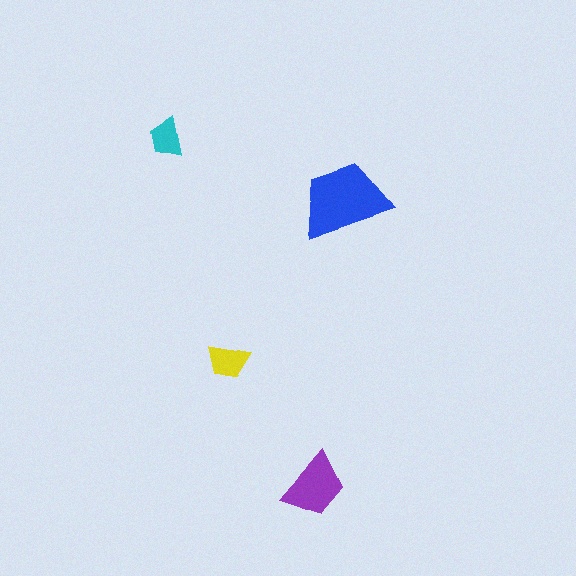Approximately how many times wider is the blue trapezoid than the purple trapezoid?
About 1.5 times wider.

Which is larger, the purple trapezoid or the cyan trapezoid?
The purple one.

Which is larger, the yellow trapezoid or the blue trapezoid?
The blue one.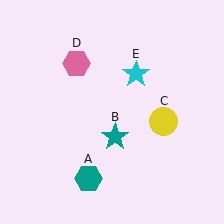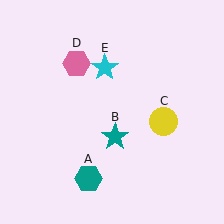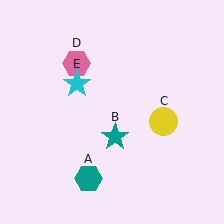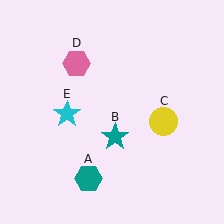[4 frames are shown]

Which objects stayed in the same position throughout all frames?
Teal hexagon (object A) and teal star (object B) and yellow circle (object C) and pink hexagon (object D) remained stationary.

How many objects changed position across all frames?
1 object changed position: cyan star (object E).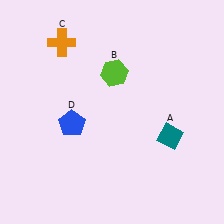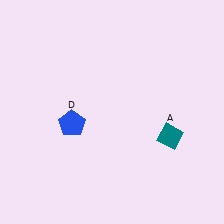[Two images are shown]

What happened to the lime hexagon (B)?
The lime hexagon (B) was removed in Image 2. It was in the top-right area of Image 1.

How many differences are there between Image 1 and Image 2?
There are 2 differences between the two images.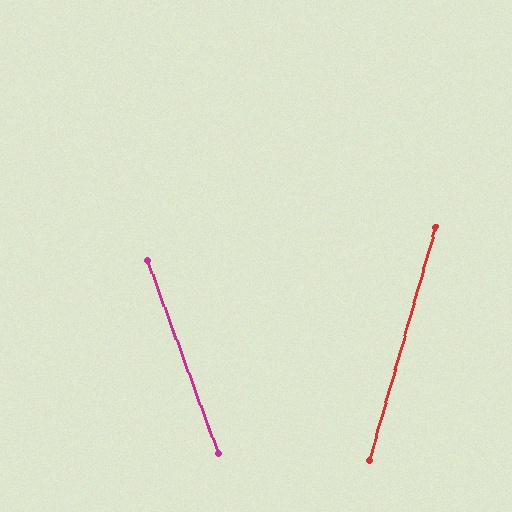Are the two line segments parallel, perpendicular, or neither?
Neither parallel nor perpendicular — they differ by about 36°.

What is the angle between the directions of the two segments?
Approximately 36 degrees.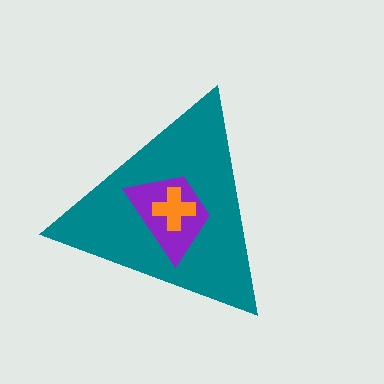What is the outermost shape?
The teal triangle.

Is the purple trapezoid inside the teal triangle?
Yes.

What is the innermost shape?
The orange cross.